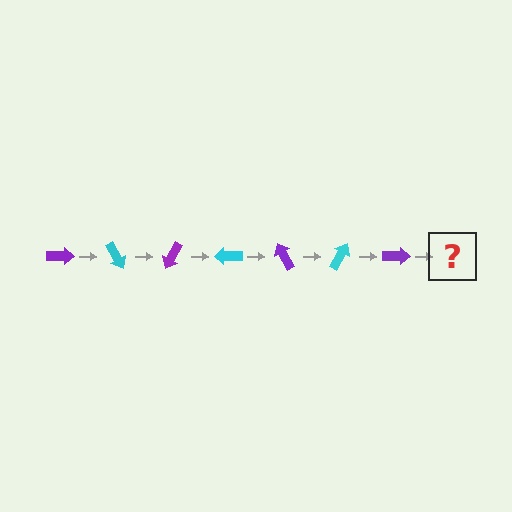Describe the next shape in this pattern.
It should be a cyan arrow, rotated 420 degrees from the start.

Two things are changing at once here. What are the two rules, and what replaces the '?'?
The two rules are that it rotates 60 degrees each step and the color cycles through purple and cyan. The '?' should be a cyan arrow, rotated 420 degrees from the start.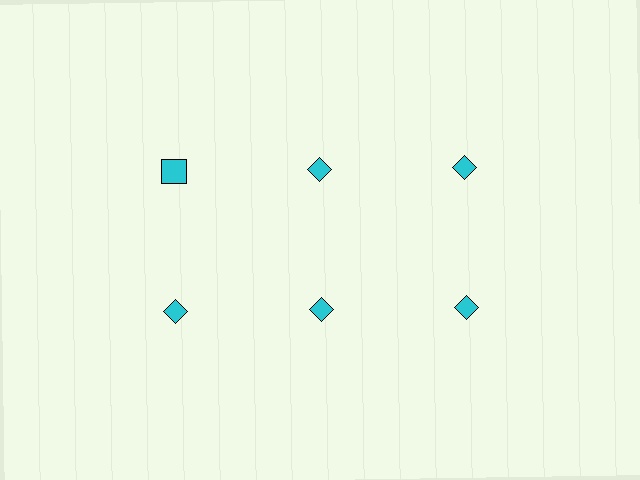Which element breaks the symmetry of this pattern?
The cyan square in the top row, leftmost column breaks the symmetry. All other shapes are cyan diamonds.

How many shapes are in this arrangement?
There are 6 shapes arranged in a grid pattern.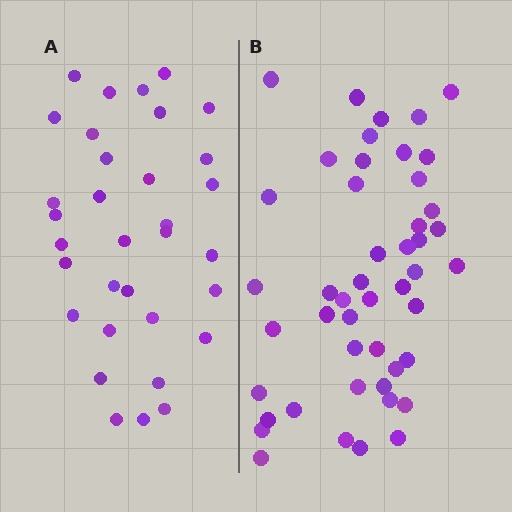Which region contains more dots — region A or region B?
Region B (the right region) has more dots.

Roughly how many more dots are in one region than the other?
Region B has approximately 15 more dots than region A.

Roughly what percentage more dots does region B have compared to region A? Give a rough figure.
About 40% more.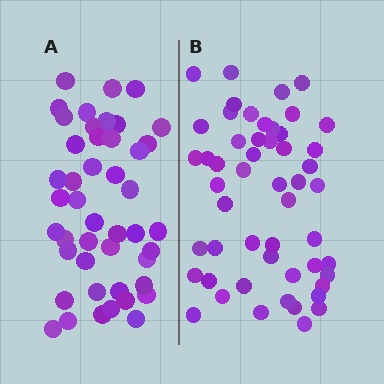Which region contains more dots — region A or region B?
Region B (the right region) has more dots.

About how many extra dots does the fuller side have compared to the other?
Region B has roughly 8 or so more dots than region A.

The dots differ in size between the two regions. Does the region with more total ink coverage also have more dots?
No. Region A has more total ink coverage because its dots are larger, but region B actually contains more individual dots. Total area can be misleading — the number of items is what matters here.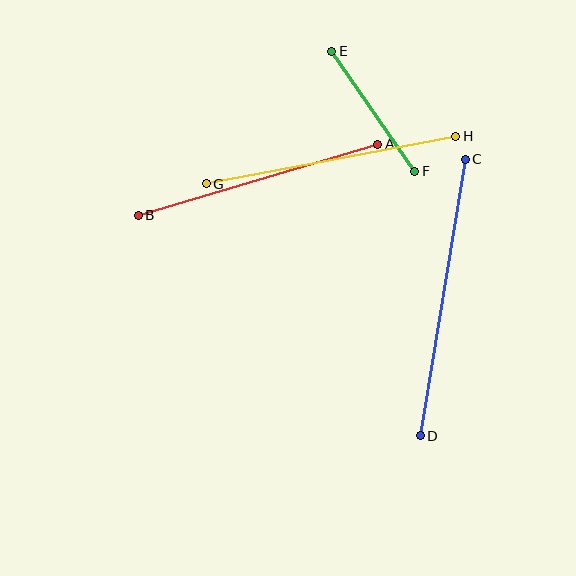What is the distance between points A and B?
The distance is approximately 250 pixels.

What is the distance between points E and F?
The distance is approximately 146 pixels.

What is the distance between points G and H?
The distance is approximately 254 pixels.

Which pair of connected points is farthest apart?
Points C and D are farthest apart.